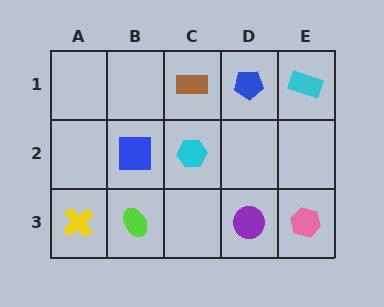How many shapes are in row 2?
2 shapes.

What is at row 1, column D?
A blue pentagon.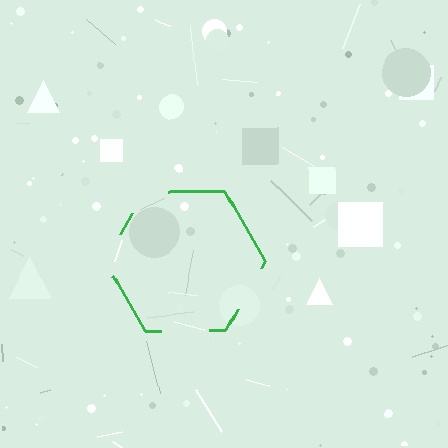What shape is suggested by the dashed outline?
The dashed outline suggests a hexagon.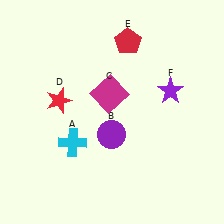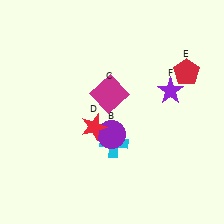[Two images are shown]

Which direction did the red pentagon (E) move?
The red pentagon (E) moved right.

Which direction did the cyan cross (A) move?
The cyan cross (A) moved right.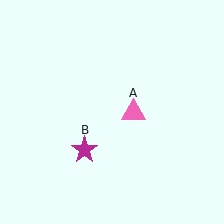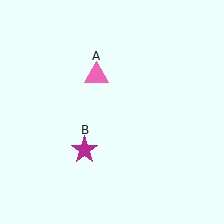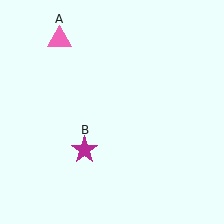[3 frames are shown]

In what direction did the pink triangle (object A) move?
The pink triangle (object A) moved up and to the left.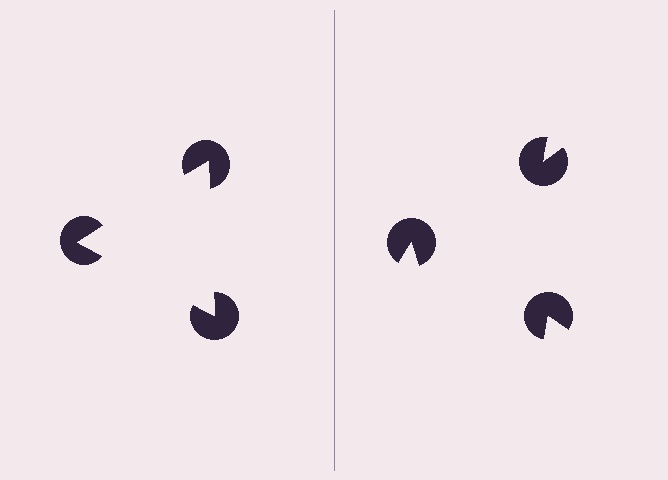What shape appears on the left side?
An illusory triangle.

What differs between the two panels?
The pac-man discs are positioned identically on both sides; only the wedge orientations differ. On the left they align to a triangle; on the right they are misaligned.